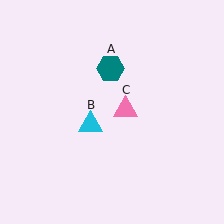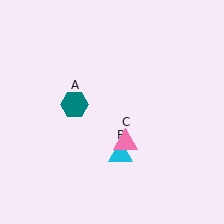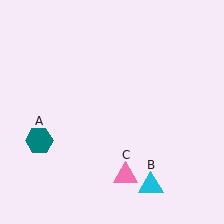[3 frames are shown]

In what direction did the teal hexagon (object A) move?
The teal hexagon (object A) moved down and to the left.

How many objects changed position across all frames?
3 objects changed position: teal hexagon (object A), cyan triangle (object B), pink triangle (object C).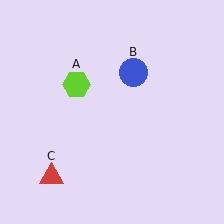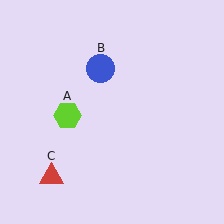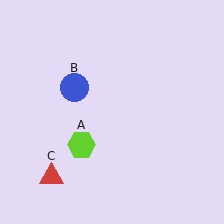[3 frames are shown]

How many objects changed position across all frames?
2 objects changed position: lime hexagon (object A), blue circle (object B).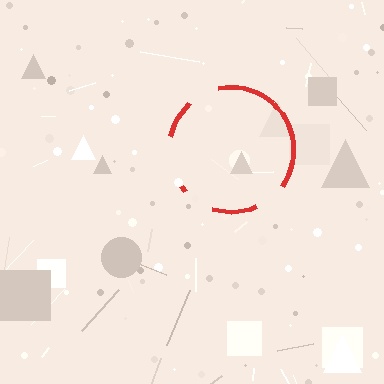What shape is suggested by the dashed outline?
The dashed outline suggests a circle.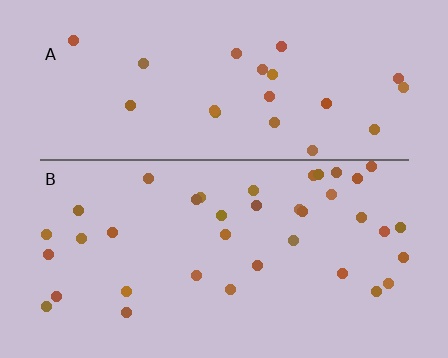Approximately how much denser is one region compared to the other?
Approximately 1.6× — region B over region A.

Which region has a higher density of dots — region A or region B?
B (the bottom).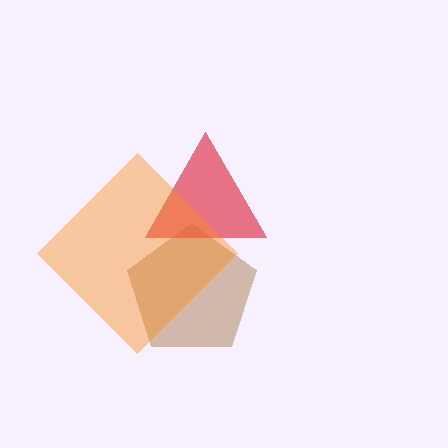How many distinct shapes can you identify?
There are 3 distinct shapes: a brown pentagon, a red triangle, an orange diamond.